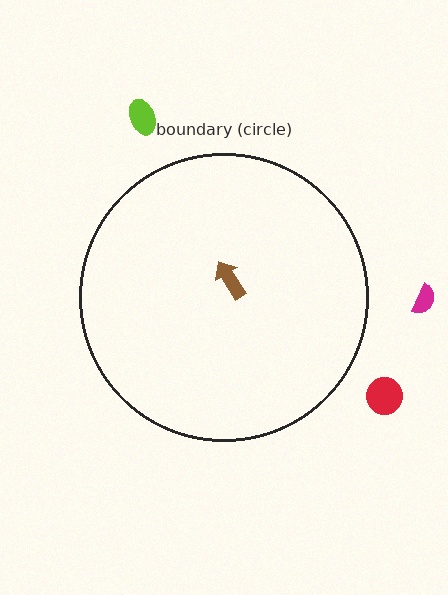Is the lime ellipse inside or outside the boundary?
Outside.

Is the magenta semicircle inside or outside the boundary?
Outside.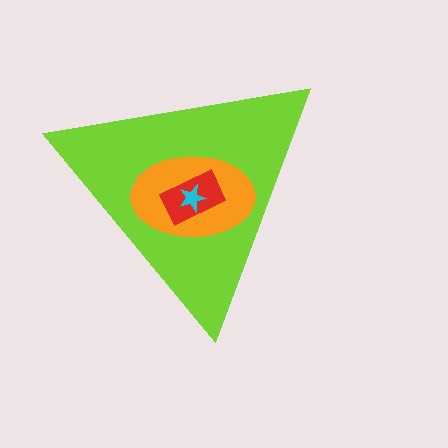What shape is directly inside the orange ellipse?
The red rectangle.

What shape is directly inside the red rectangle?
The cyan star.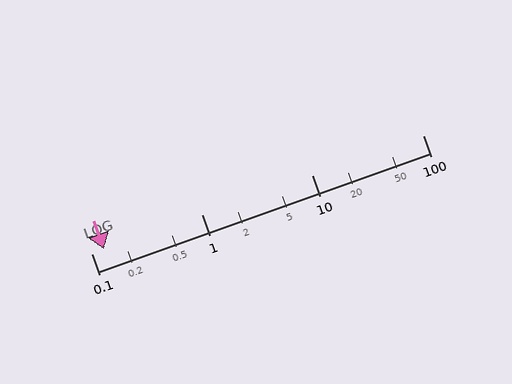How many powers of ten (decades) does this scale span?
The scale spans 3 decades, from 0.1 to 100.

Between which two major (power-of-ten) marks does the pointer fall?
The pointer is between 0.1 and 1.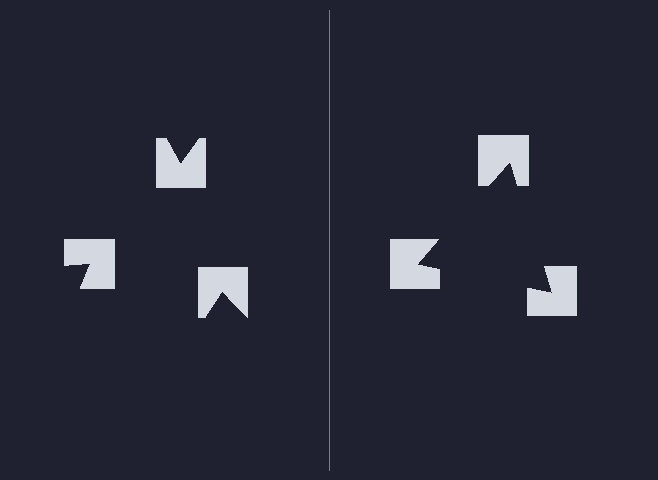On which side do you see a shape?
An illusory triangle appears on the right side. On the left side the wedge cuts are rotated, so no coherent shape forms.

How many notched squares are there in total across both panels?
6 — 3 on each side.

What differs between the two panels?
The notched squares are positioned identically on both sides; only the wedge orientations differ. On the right they align to a triangle; on the left they are misaligned.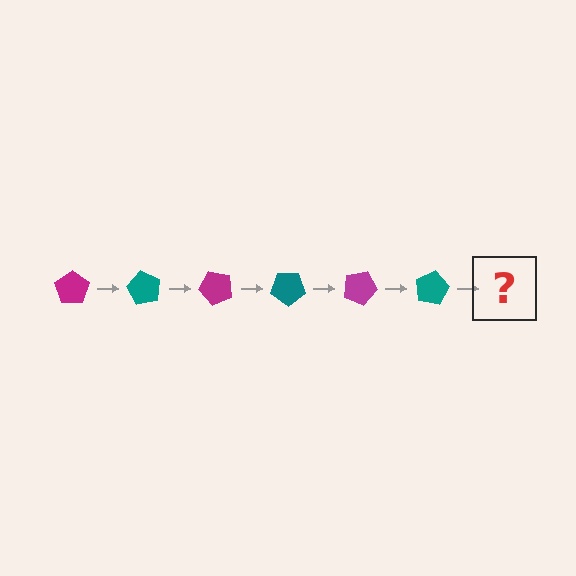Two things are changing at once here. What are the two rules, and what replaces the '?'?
The two rules are that it rotates 60 degrees each step and the color cycles through magenta and teal. The '?' should be a magenta pentagon, rotated 360 degrees from the start.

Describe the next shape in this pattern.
It should be a magenta pentagon, rotated 360 degrees from the start.